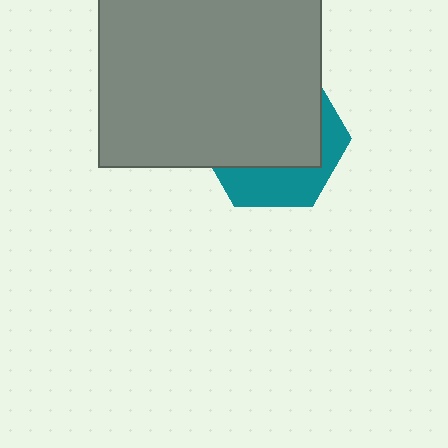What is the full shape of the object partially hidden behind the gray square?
The partially hidden object is a teal hexagon.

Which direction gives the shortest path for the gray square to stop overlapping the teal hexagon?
Moving up gives the shortest separation.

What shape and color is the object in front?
The object in front is a gray square.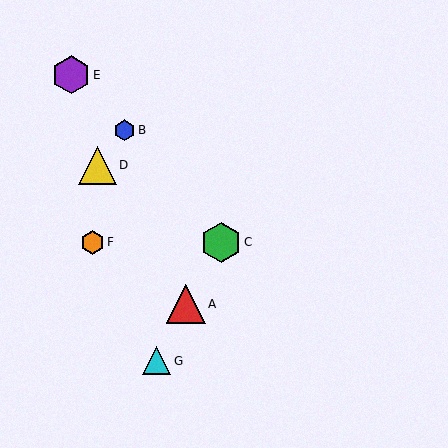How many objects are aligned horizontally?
2 objects (C, F) are aligned horizontally.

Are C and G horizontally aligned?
No, C is at y≈242 and G is at y≈361.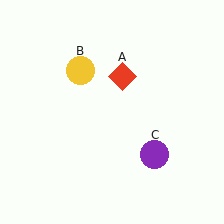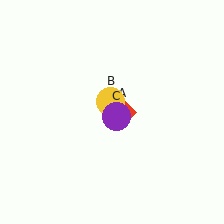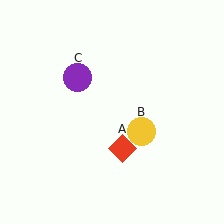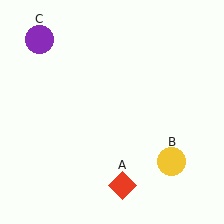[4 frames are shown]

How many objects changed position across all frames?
3 objects changed position: red diamond (object A), yellow circle (object B), purple circle (object C).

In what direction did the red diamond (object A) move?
The red diamond (object A) moved down.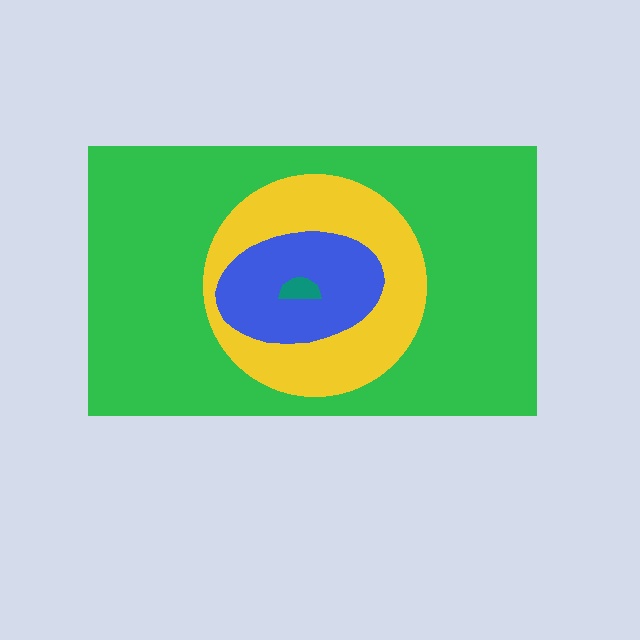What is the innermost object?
The teal semicircle.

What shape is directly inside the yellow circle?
The blue ellipse.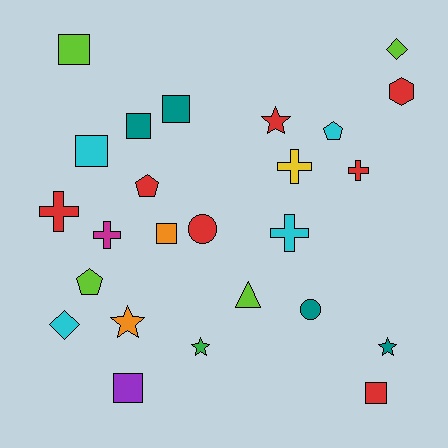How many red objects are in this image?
There are 7 red objects.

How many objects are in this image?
There are 25 objects.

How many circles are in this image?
There are 2 circles.